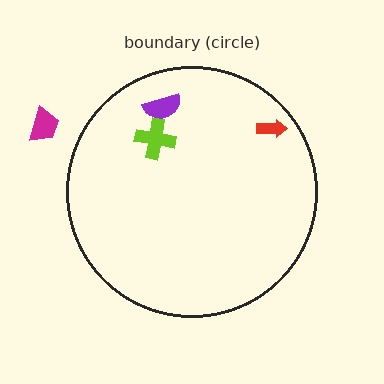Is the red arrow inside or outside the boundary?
Inside.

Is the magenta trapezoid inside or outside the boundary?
Outside.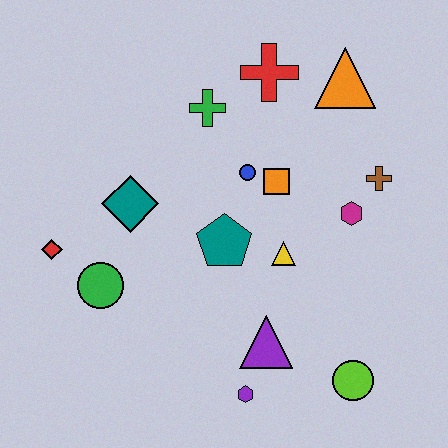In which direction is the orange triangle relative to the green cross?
The orange triangle is to the right of the green cross.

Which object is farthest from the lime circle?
The red diamond is farthest from the lime circle.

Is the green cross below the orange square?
No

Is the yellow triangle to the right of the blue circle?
Yes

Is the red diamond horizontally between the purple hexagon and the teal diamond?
No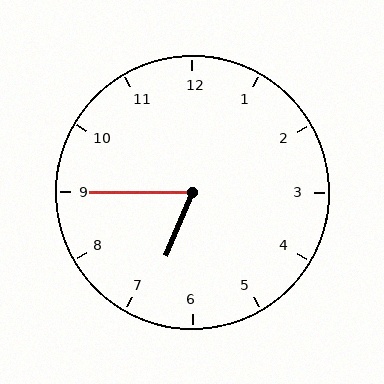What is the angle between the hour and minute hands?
Approximately 68 degrees.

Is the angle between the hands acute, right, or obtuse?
It is acute.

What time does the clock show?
6:45.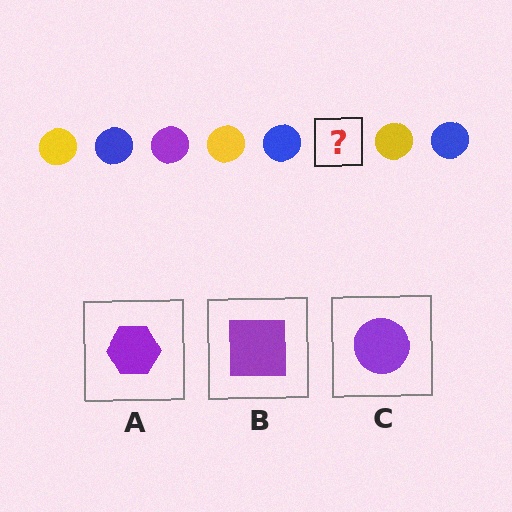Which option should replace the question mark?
Option C.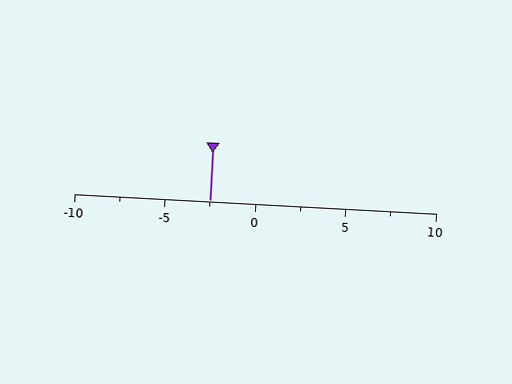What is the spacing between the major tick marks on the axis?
The major ticks are spaced 5 apart.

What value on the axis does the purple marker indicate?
The marker indicates approximately -2.5.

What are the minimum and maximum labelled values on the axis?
The axis runs from -10 to 10.